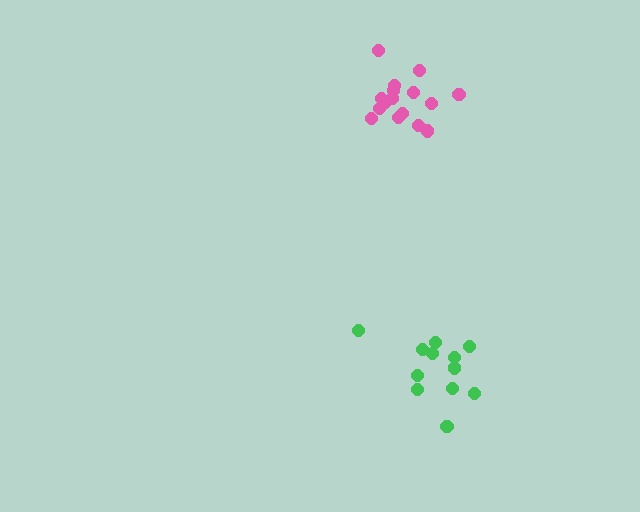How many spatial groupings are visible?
There are 2 spatial groupings.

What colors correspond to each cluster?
The clusters are colored: pink, green.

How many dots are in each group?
Group 1: 16 dots, Group 2: 12 dots (28 total).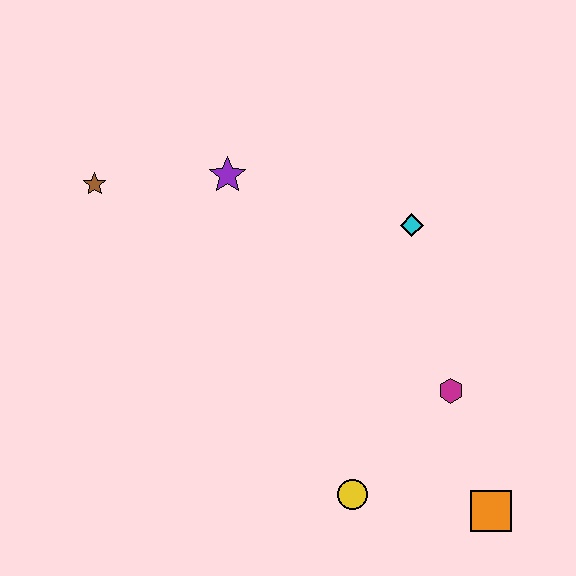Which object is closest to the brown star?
The purple star is closest to the brown star.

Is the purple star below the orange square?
No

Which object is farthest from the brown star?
The orange square is farthest from the brown star.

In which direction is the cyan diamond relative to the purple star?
The cyan diamond is to the right of the purple star.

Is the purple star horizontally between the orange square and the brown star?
Yes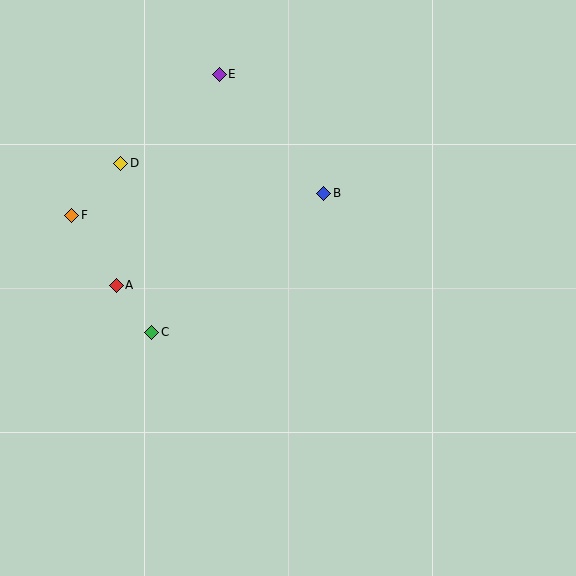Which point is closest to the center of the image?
Point B at (324, 193) is closest to the center.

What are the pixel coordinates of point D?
Point D is at (121, 163).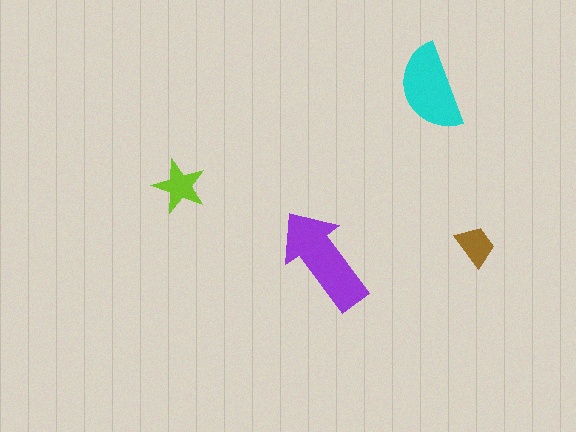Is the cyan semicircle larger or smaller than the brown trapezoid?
Larger.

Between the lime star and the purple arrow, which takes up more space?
The purple arrow.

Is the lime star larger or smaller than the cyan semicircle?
Smaller.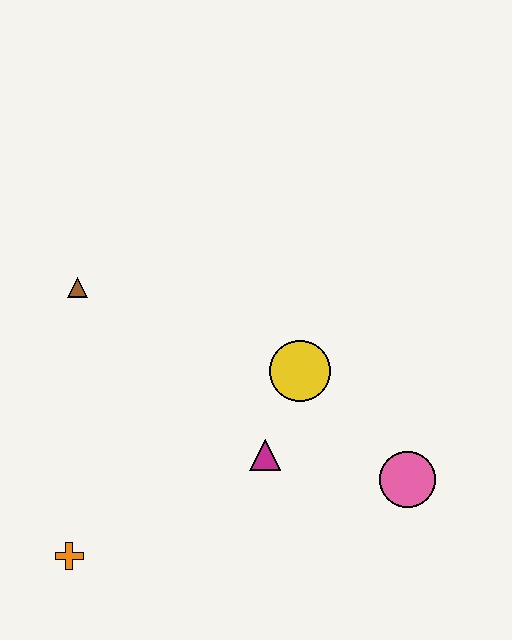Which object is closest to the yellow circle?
The magenta triangle is closest to the yellow circle.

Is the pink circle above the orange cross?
Yes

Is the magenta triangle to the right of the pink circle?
No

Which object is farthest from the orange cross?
The pink circle is farthest from the orange cross.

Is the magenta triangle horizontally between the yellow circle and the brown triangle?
Yes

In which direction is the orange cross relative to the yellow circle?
The orange cross is to the left of the yellow circle.